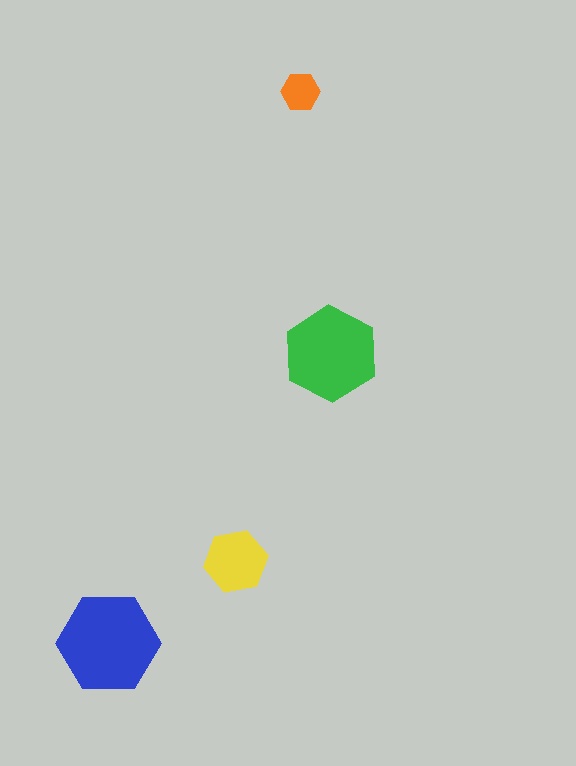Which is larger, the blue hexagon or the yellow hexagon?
The blue one.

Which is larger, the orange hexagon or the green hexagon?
The green one.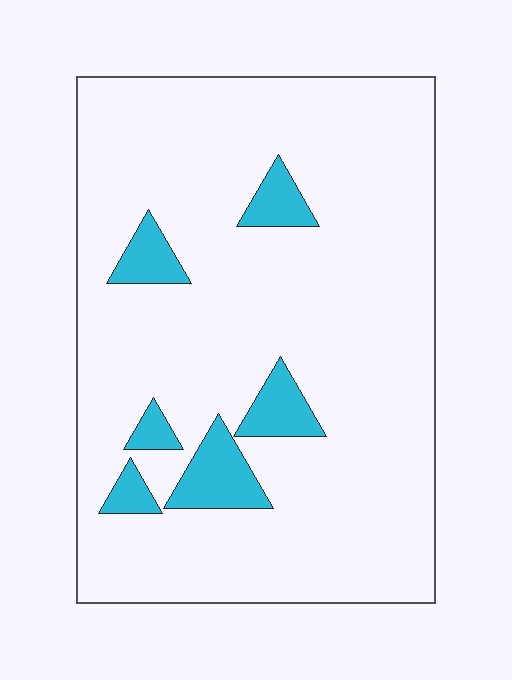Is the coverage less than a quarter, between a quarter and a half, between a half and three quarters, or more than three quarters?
Less than a quarter.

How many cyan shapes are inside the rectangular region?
6.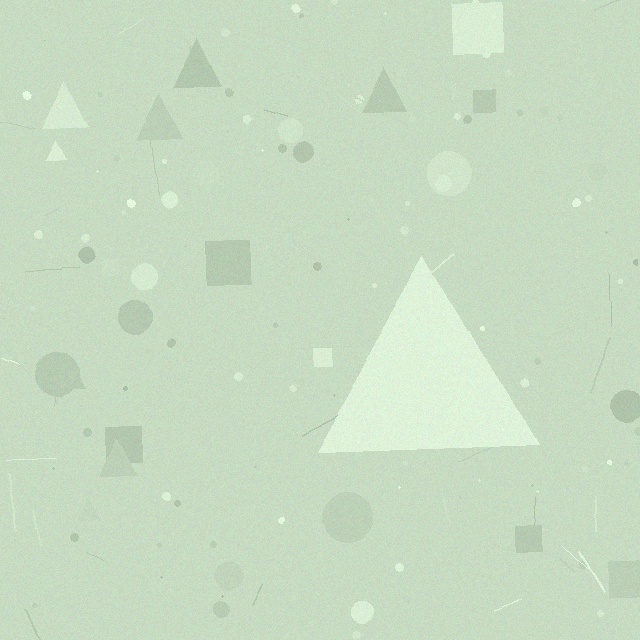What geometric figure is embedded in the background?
A triangle is embedded in the background.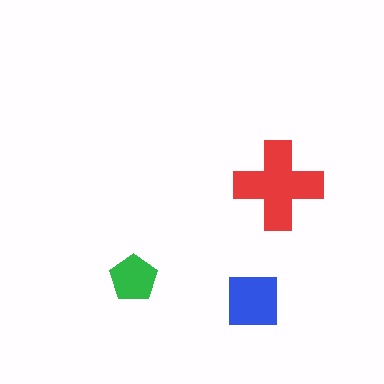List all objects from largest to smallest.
The red cross, the blue square, the green pentagon.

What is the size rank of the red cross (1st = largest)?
1st.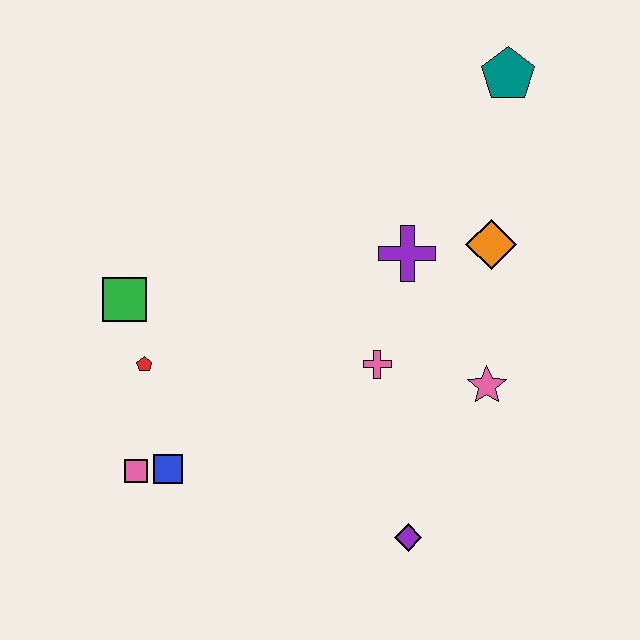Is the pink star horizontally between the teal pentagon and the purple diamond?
Yes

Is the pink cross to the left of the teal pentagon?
Yes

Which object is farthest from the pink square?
The teal pentagon is farthest from the pink square.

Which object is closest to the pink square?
The blue square is closest to the pink square.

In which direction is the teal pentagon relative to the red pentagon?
The teal pentagon is to the right of the red pentagon.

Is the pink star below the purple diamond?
No